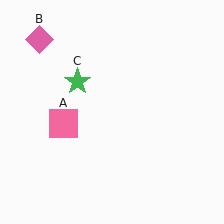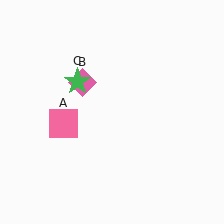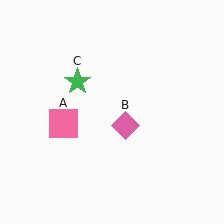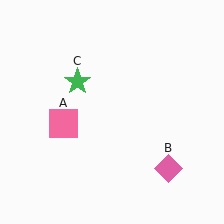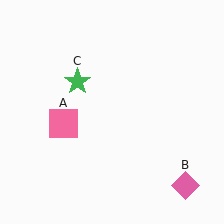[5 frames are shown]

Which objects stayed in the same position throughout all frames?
Pink square (object A) and green star (object C) remained stationary.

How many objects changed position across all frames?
1 object changed position: pink diamond (object B).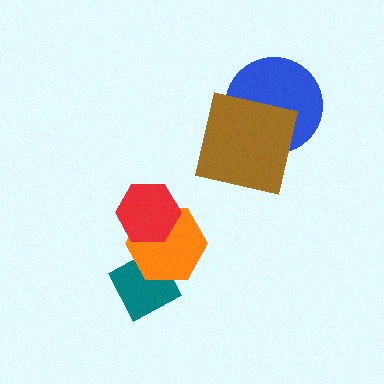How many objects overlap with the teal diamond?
1 object overlaps with the teal diamond.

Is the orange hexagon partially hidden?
Yes, it is partially covered by another shape.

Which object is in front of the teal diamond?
The orange hexagon is in front of the teal diamond.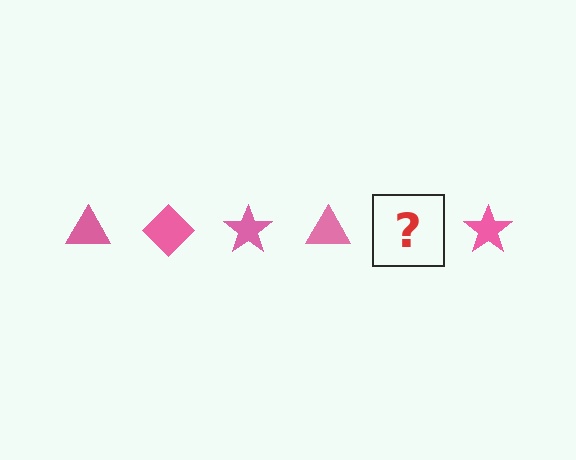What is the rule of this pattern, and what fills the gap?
The rule is that the pattern cycles through triangle, diamond, star shapes in pink. The gap should be filled with a pink diamond.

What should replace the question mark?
The question mark should be replaced with a pink diamond.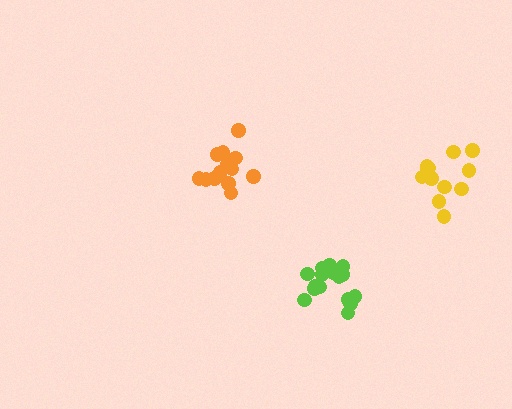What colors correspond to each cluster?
The clusters are colored: yellow, lime, orange.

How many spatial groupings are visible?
There are 3 spatial groupings.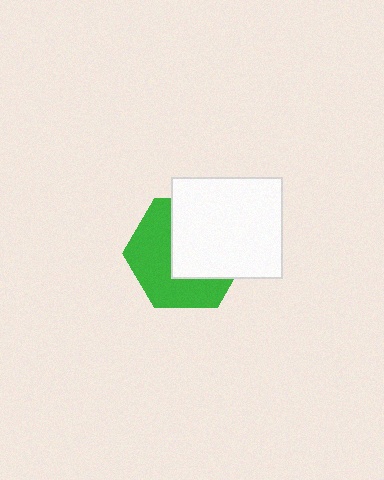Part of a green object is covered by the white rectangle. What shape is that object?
It is a hexagon.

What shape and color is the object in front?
The object in front is a white rectangle.